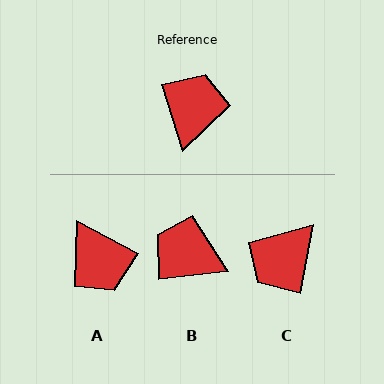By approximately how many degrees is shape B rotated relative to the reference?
Approximately 79 degrees counter-clockwise.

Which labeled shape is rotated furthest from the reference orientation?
C, about 152 degrees away.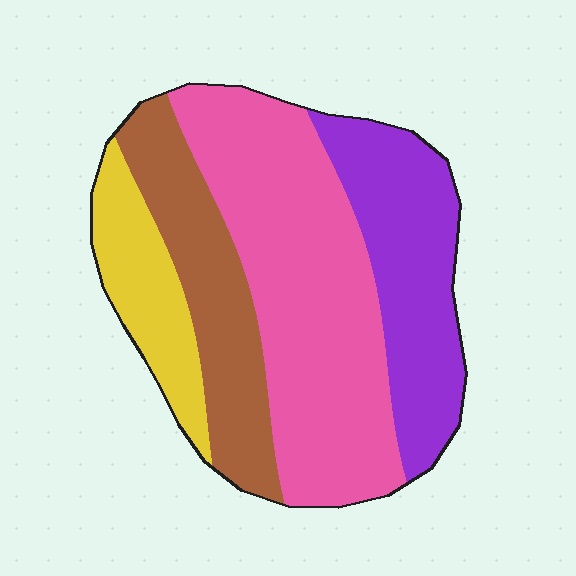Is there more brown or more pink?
Pink.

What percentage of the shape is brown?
Brown takes up between a sixth and a third of the shape.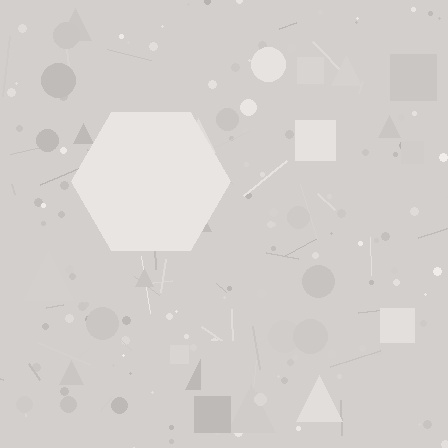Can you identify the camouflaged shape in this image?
The camouflaged shape is a hexagon.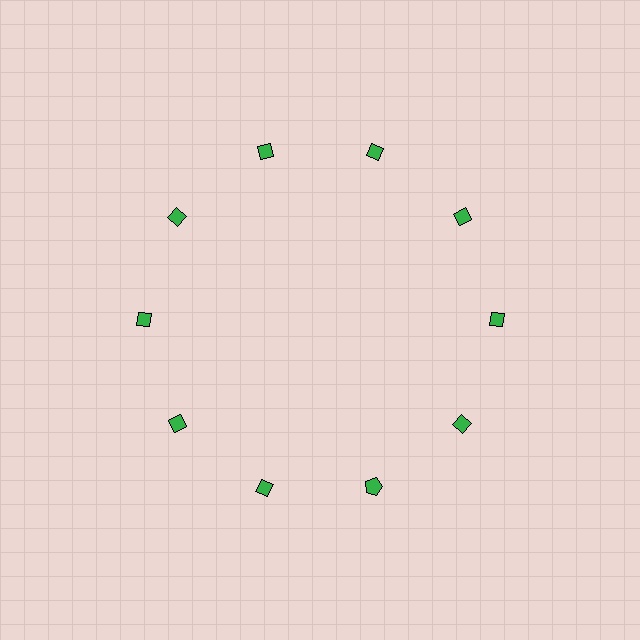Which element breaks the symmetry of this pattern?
The green pentagon at roughly the 5 o'clock position breaks the symmetry. All other shapes are green diamonds.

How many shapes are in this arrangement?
There are 10 shapes arranged in a ring pattern.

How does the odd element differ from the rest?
It has a different shape: pentagon instead of diamond.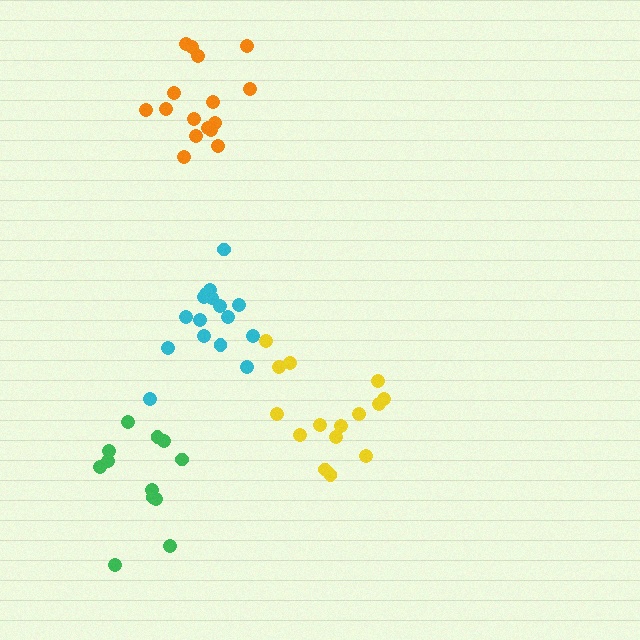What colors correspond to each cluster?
The clusters are colored: orange, green, yellow, cyan.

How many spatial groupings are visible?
There are 4 spatial groupings.